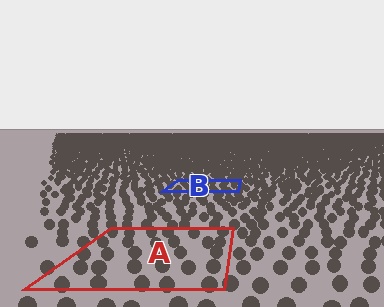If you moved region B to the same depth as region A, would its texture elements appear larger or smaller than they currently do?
They would appear larger. At a closer depth, the same texture elements are projected at a bigger on-screen size.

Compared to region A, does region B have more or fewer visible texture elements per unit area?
Region B has more texture elements per unit area — they are packed more densely because it is farther away.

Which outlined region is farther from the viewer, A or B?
Region B is farther from the viewer — the texture elements inside it appear smaller and more densely packed.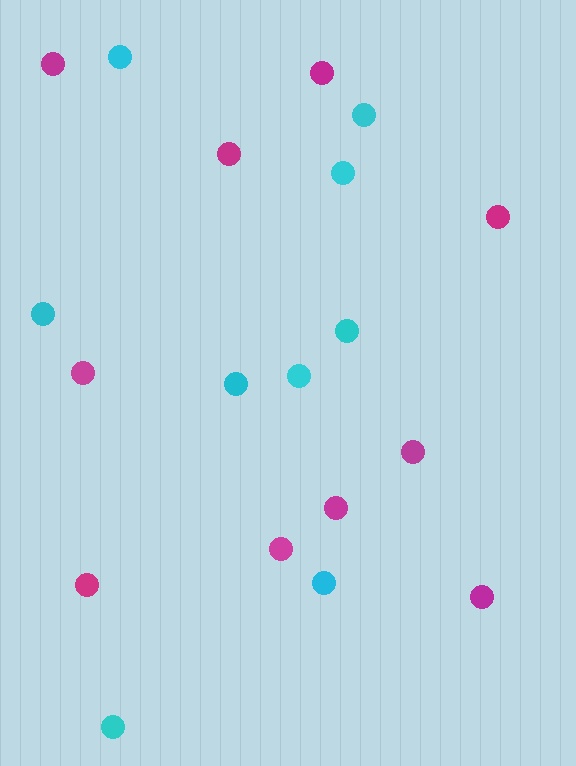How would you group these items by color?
There are 2 groups: one group of magenta circles (10) and one group of cyan circles (9).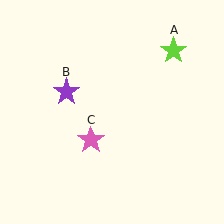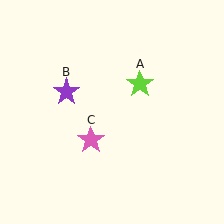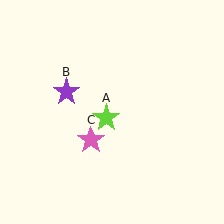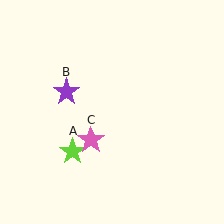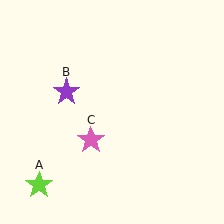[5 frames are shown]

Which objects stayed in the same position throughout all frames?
Purple star (object B) and pink star (object C) remained stationary.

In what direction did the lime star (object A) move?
The lime star (object A) moved down and to the left.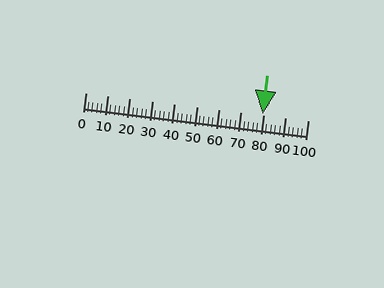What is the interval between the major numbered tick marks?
The major tick marks are spaced 10 units apart.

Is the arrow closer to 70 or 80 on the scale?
The arrow is closer to 80.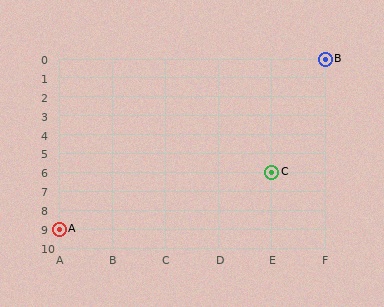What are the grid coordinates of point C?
Point C is at grid coordinates (E, 6).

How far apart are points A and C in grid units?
Points A and C are 4 columns and 3 rows apart (about 5.0 grid units diagonally).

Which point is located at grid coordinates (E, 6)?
Point C is at (E, 6).